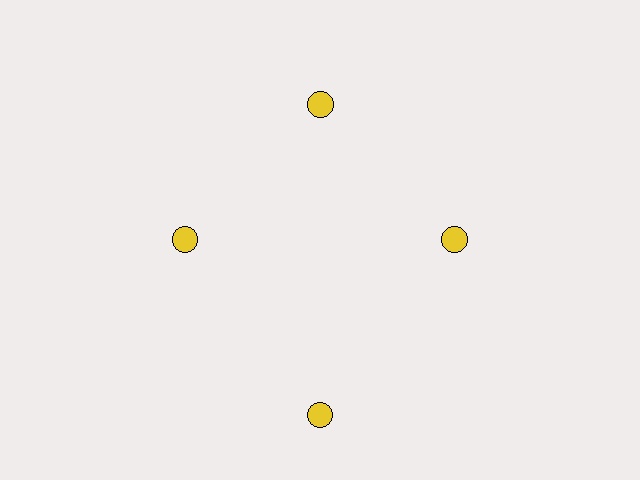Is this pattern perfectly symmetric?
No. The 4 yellow circles are arranged in a ring, but one element near the 6 o'clock position is pushed outward from the center, breaking the 4-fold rotational symmetry.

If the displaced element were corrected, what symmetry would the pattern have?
It would have 4-fold rotational symmetry — the pattern would map onto itself every 90 degrees.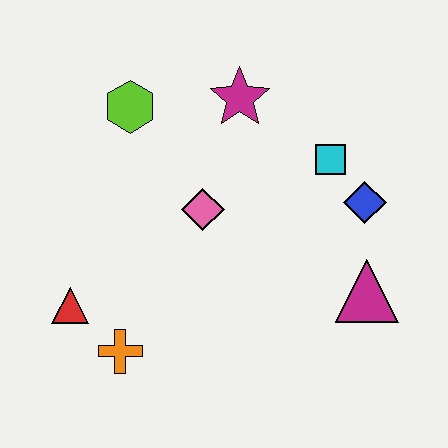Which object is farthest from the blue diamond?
The red triangle is farthest from the blue diamond.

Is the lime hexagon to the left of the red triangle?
No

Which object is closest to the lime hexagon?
The magenta star is closest to the lime hexagon.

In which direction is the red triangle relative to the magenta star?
The red triangle is below the magenta star.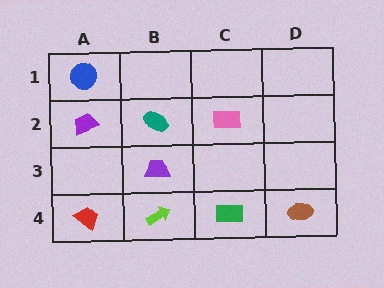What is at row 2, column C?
A pink rectangle.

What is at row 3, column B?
A purple trapezoid.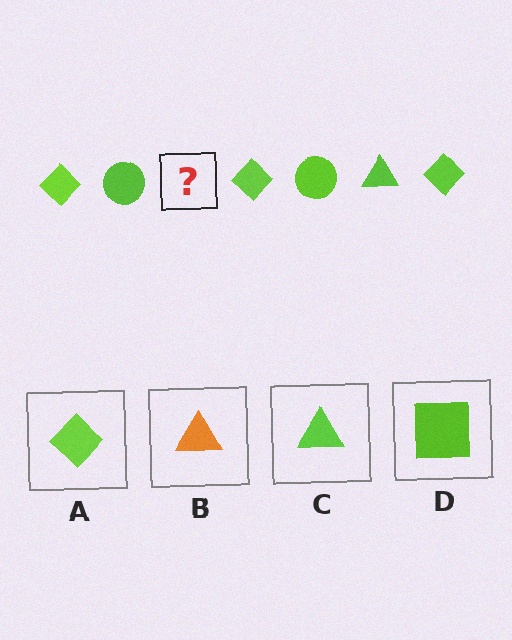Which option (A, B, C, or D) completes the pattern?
C.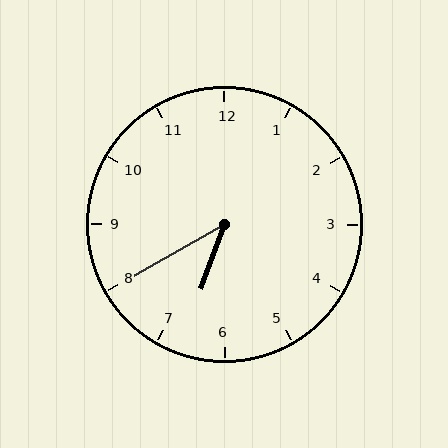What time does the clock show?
6:40.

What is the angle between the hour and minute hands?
Approximately 40 degrees.